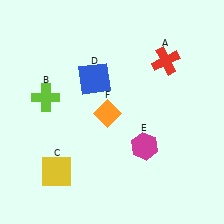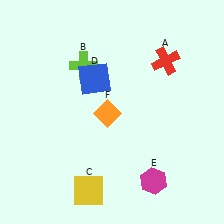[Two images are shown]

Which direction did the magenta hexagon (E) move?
The magenta hexagon (E) moved down.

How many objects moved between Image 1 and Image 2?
3 objects moved between the two images.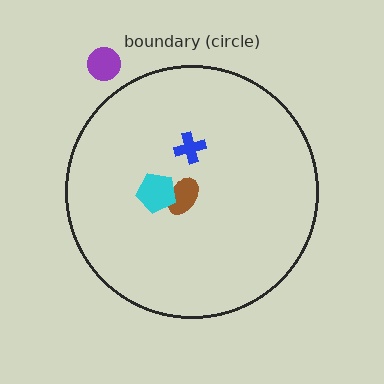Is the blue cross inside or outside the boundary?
Inside.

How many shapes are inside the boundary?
3 inside, 1 outside.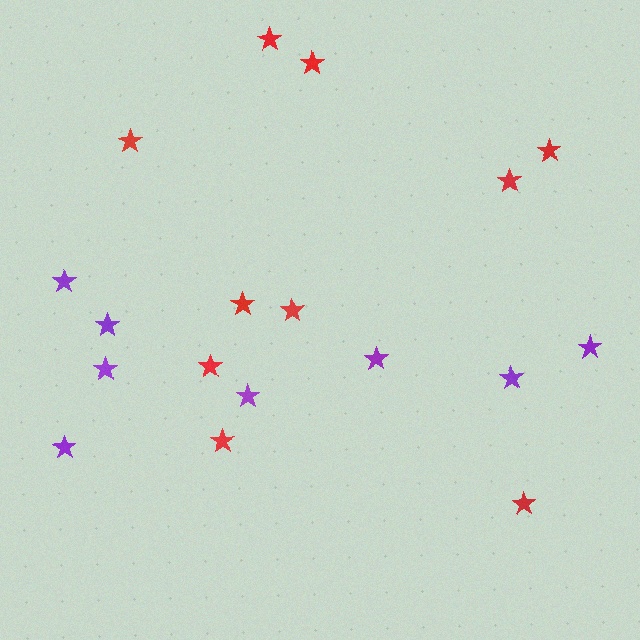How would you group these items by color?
There are 2 groups: one group of red stars (10) and one group of purple stars (8).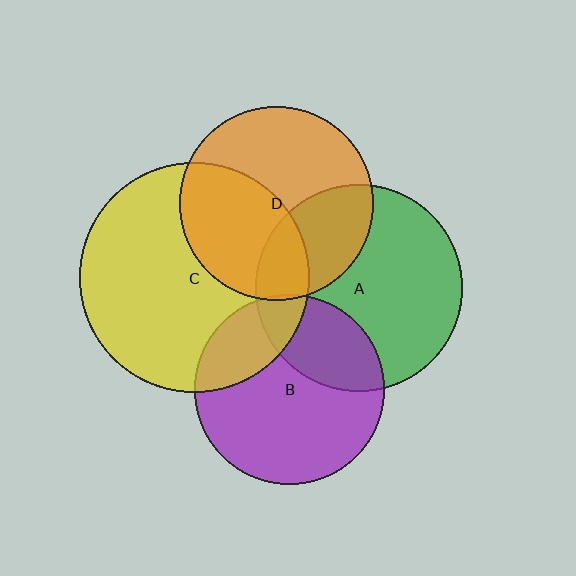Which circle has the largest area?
Circle C (yellow).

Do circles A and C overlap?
Yes.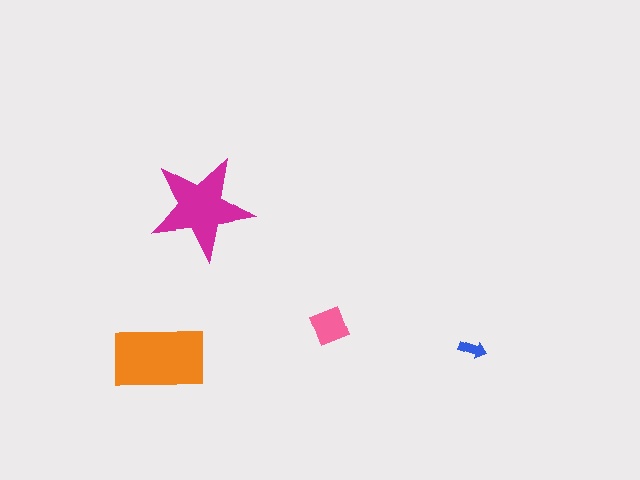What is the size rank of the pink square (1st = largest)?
3rd.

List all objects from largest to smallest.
The orange rectangle, the magenta star, the pink square, the blue arrow.